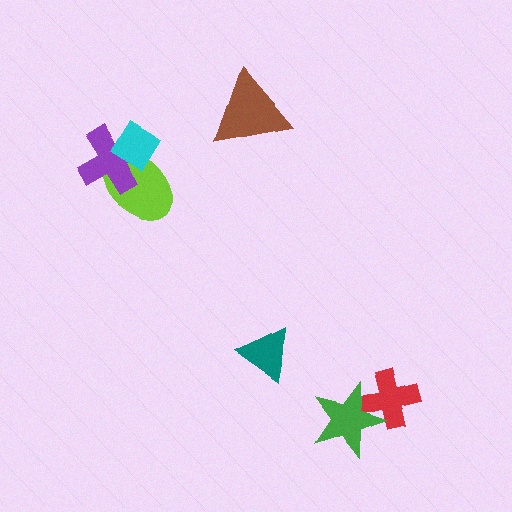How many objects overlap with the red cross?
1 object overlaps with the red cross.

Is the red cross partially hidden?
Yes, it is partially covered by another shape.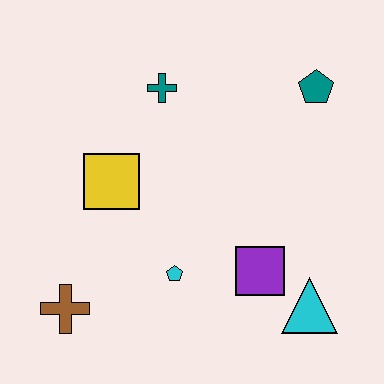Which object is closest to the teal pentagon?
The teal cross is closest to the teal pentagon.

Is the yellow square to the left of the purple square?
Yes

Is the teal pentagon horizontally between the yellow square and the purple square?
No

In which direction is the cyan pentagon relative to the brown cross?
The cyan pentagon is to the right of the brown cross.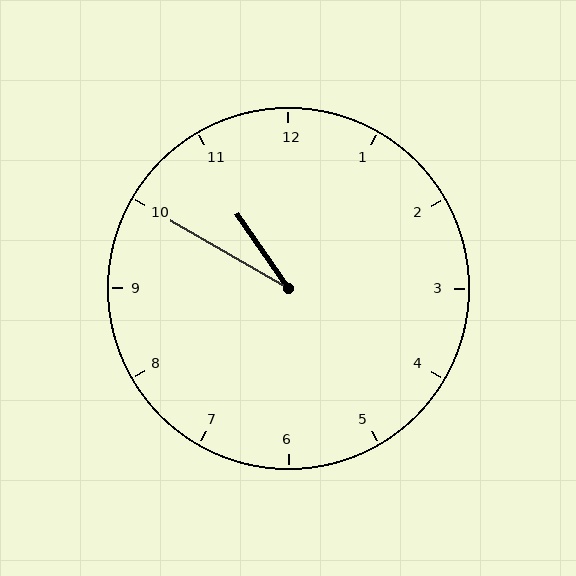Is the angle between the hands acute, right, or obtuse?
It is acute.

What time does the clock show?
10:50.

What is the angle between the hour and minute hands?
Approximately 25 degrees.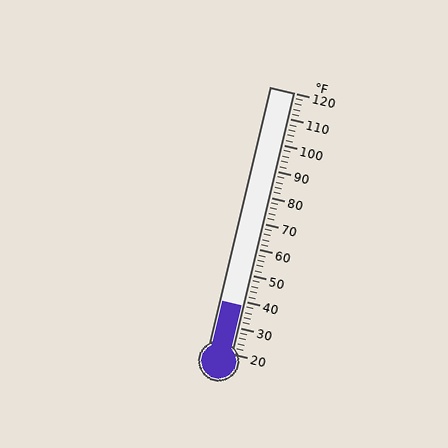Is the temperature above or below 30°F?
The temperature is above 30°F.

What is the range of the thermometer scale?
The thermometer scale ranges from 20°F to 120°F.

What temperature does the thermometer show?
The thermometer shows approximately 38°F.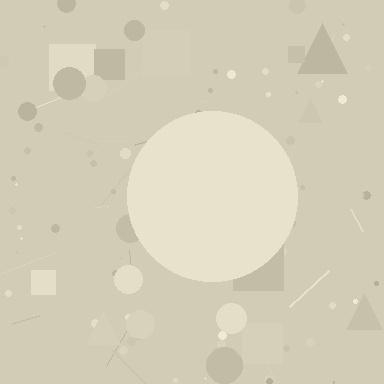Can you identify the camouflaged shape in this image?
The camouflaged shape is a circle.